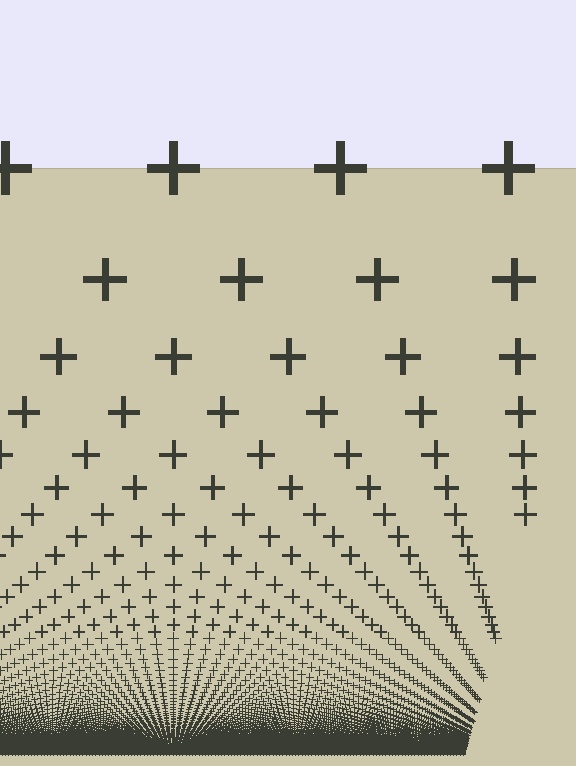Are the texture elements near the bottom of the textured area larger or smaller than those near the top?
Smaller. The gradient is inverted — elements near the bottom are smaller and denser.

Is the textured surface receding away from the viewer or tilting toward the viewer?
The surface appears to tilt toward the viewer. Texture elements get larger and sparser toward the top.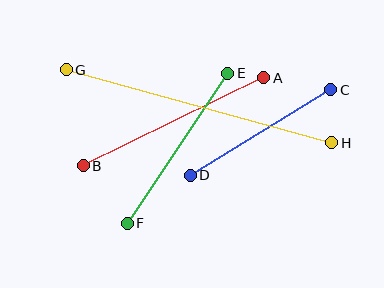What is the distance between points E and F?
The distance is approximately 180 pixels.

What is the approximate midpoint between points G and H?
The midpoint is at approximately (199, 106) pixels.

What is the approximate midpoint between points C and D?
The midpoint is at approximately (261, 133) pixels.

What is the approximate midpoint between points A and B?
The midpoint is at approximately (173, 122) pixels.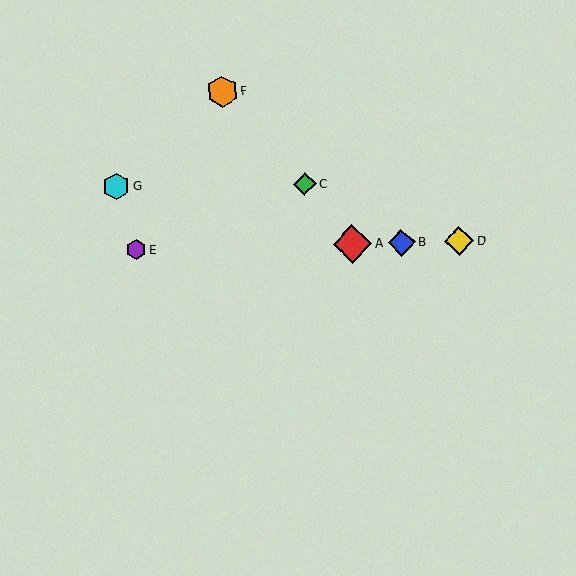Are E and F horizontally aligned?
No, E is at y≈250 and F is at y≈91.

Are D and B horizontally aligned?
Yes, both are at y≈241.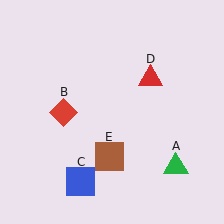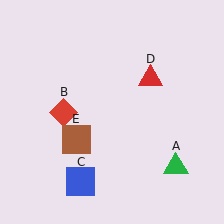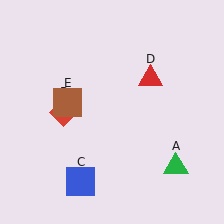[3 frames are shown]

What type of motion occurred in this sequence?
The brown square (object E) rotated clockwise around the center of the scene.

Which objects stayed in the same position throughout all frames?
Green triangle (object A) and red diamond (object B) and blue square (object C) and red triangle (object D) remained stationary.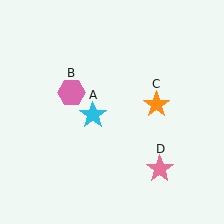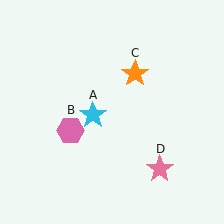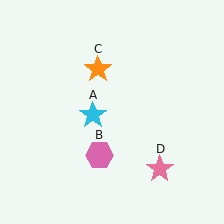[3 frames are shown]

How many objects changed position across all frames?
2 objects changed position: pink hexagon (object B), orange star (object C).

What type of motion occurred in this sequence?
The pink hexagon (object B), orange star (object C) rotated counterclockwise around the center of the scene.